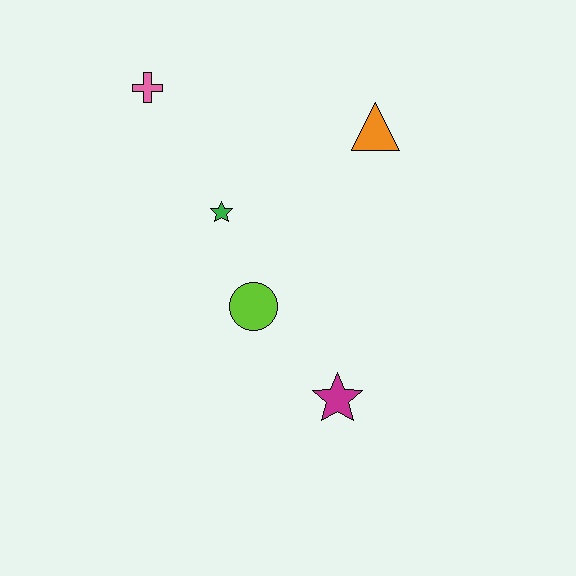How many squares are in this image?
There are no squares.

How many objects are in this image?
There are 5 objects.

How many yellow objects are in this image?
There are no yellow objects.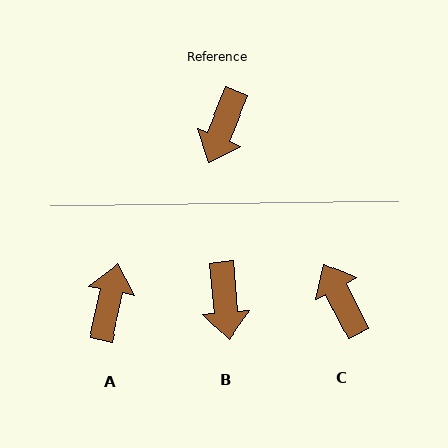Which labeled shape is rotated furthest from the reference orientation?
A, about 171 degrees away.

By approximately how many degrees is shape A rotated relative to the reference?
Approximately 171 degrees clockwise.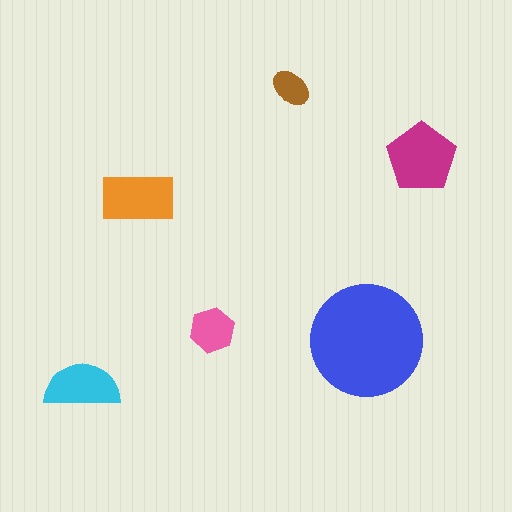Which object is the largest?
The blue circle.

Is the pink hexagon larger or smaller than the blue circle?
Smaller.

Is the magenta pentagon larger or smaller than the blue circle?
Smaller.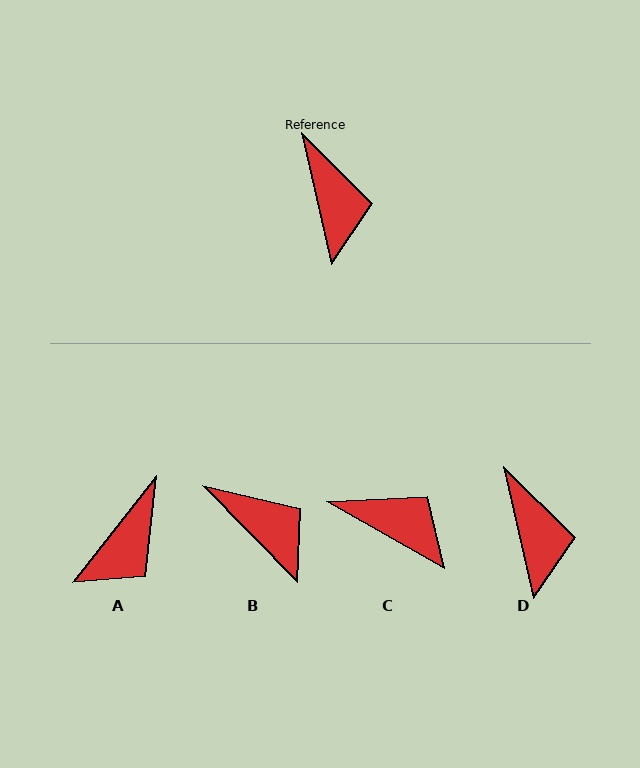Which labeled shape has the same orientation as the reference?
D.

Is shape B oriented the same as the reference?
No, it is off by about 32 degrees.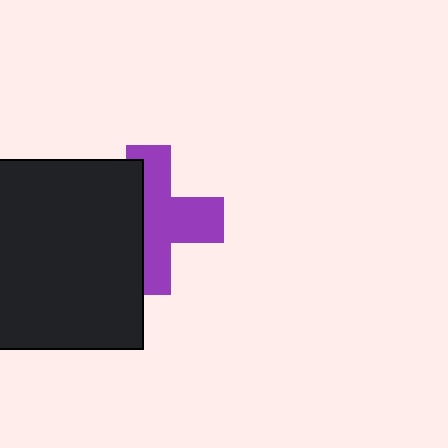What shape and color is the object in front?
The object in front is a black square.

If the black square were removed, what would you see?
You would see the complete purple cross.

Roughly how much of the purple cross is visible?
About half of it is visible (roughly 59%).